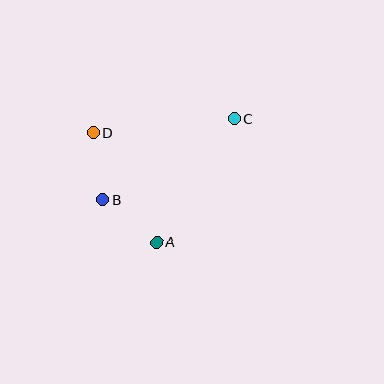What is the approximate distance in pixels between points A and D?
The distance between A and D is approximately 127 pixels.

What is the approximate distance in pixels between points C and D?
The distance between C and D is approximately 142 pixels.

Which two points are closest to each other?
Points B and D are closest to each other.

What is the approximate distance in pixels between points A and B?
The distance between A and B is approximately 69 pixels.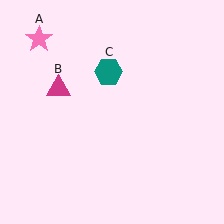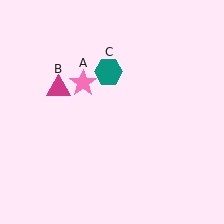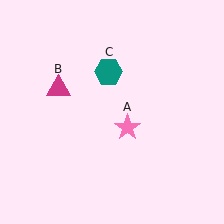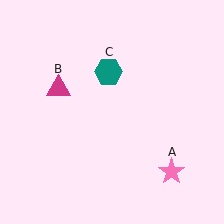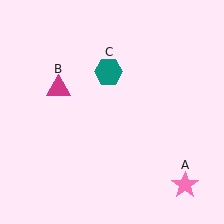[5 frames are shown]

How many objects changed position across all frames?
1 object changed position: pink star (object A).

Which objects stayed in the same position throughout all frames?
Magenta triangle (object B) and teal hexagon (object C) remained stationary.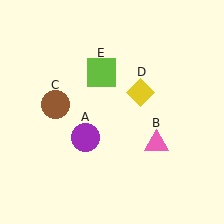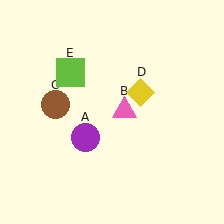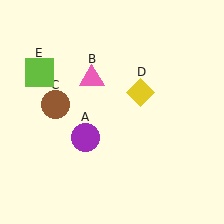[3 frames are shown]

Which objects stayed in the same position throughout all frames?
Purple circle (object A) and brown circle (object C) and yellow diamond (object D) remained stationary.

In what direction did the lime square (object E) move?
The lime square (object E) moved left.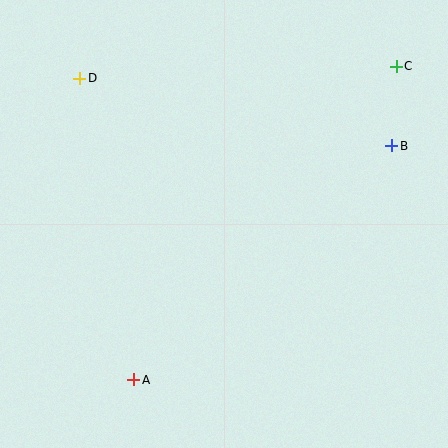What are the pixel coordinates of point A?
Point A is at (134, 380).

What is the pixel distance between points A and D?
The distance between A and D is 306 pixels.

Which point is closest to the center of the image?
Point A at (134, 380) is closest to the center.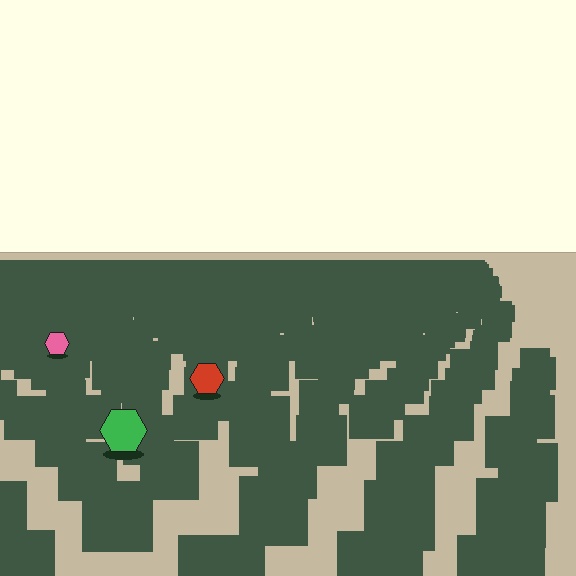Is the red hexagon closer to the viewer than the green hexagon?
No. The green hexagon is closer — you can tell from the texture gradient: the ground texture is coarser near it.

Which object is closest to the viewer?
The green hexagon is closest. The texture marks near it are larger and more spread out.